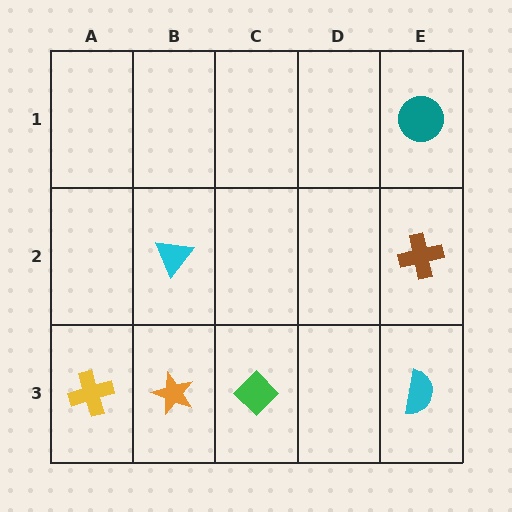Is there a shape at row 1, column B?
No, that cell is empty.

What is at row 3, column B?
An orange star.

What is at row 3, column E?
A cyan semicircle.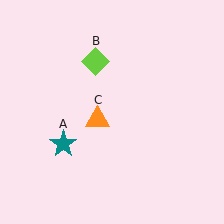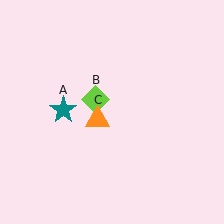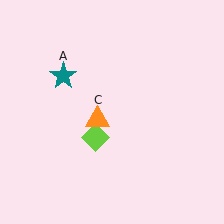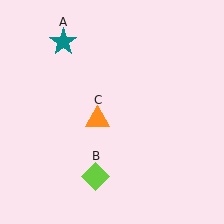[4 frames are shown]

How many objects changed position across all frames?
2 objects changed position: teal star (object A), lime diamond (object B).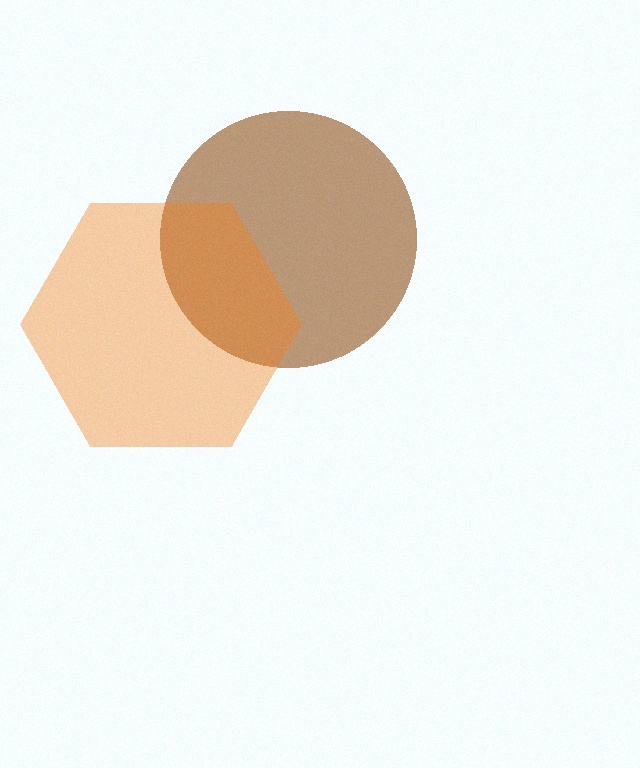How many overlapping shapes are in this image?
There are 2 overlapping shapes in the image.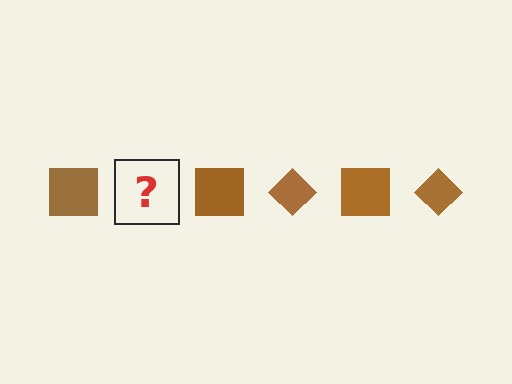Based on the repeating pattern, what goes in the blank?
The blank should be a brown diamond.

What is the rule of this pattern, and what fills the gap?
The rule is that the pattern cycles through square, diamond shapes in brown. The gap should be filled with a brown diamond.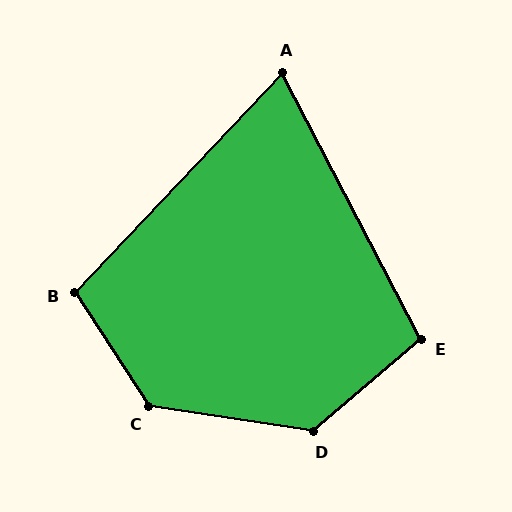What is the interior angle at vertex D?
Approximately 131 degrees (obtuse).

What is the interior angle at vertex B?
Approximately 104 degrees (obtuse).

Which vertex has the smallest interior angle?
A, at approximately 71 degrees.